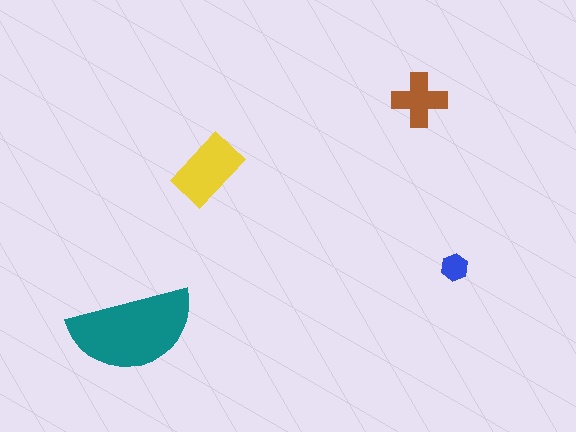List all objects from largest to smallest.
The teal semicircle, the yellow rectangle, the brown cross, the blue hexagon.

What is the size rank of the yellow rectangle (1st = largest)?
2nd.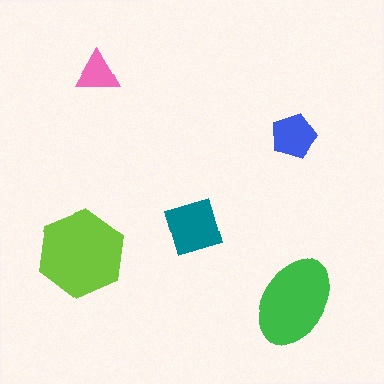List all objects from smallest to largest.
The pink triangle, the blue pentagon, the teal diamond, the green ellipse, the lime hexagon.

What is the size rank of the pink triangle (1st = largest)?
5th.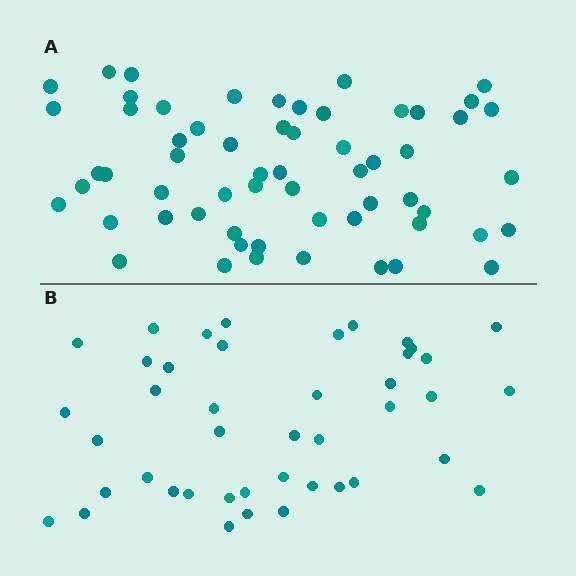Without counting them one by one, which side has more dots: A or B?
Region A (the top region) has more dots.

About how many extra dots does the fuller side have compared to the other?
Region A has approximately 15 more dots than region B.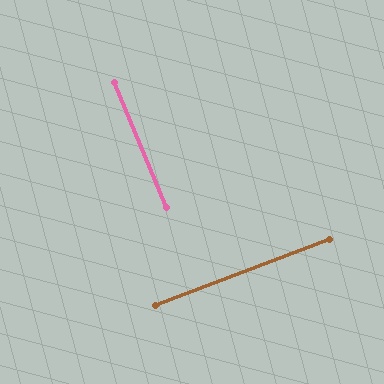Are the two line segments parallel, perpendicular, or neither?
Perpendicular — they meet at approximately 88°.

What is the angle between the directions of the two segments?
Approximately 88 degrees.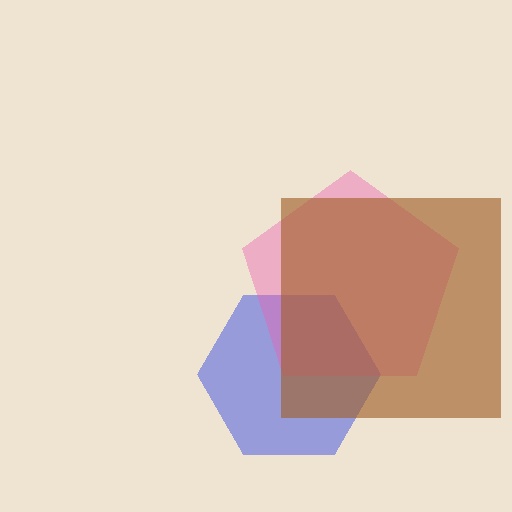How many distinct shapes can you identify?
There are 3 distinct shapes: a blue hexagon, a pink pentagon, a brown square.